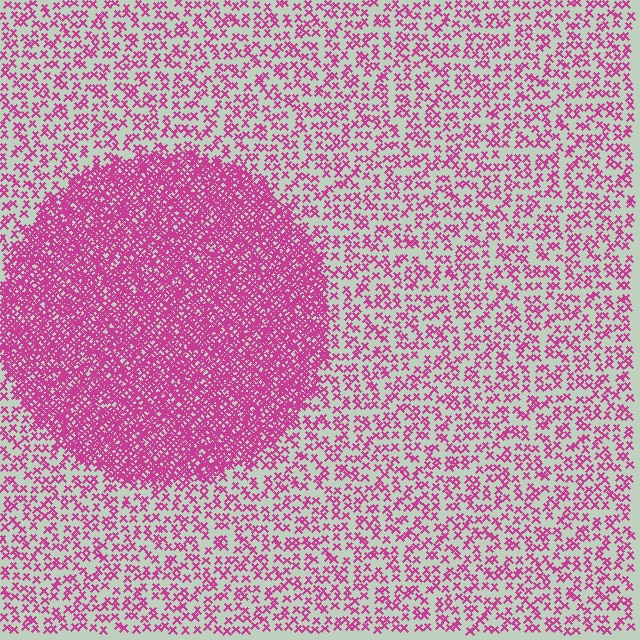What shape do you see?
I see a circle.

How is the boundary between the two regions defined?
The boundary is defined by a change in element density (approximately 2.9x ratio). All elements are the same color, size, and shape.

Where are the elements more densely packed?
The elements are more densely packed inside the circle boundary.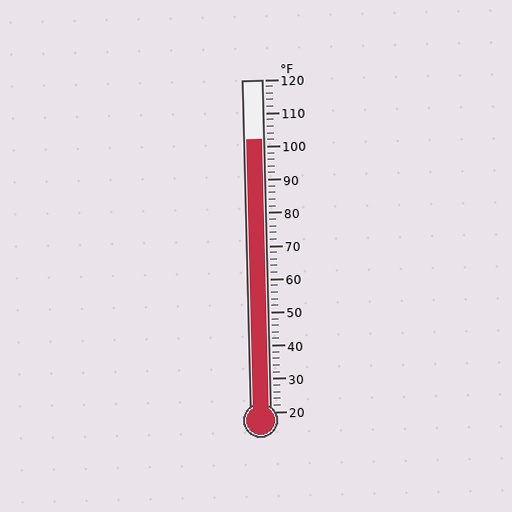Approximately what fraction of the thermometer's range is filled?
The thermometer is filled to approximately 80% of its range.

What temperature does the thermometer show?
The thermometer shows approximately 102°F.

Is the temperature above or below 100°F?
The temperature is above 100°F.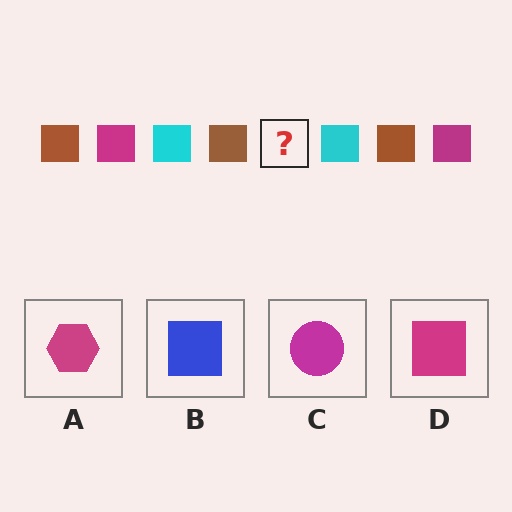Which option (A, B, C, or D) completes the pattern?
D.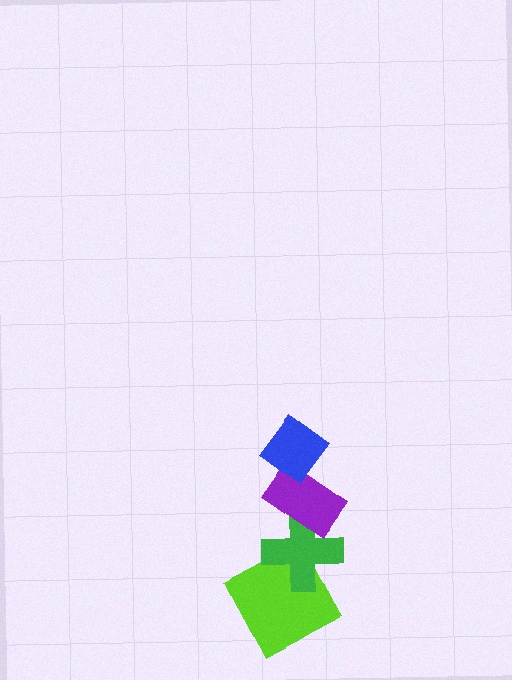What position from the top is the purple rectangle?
The purple rectangle is 2nd from the top.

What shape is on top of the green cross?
The purple rectangle is on top of the green cross.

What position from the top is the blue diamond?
The blue diamond is 1st from the top.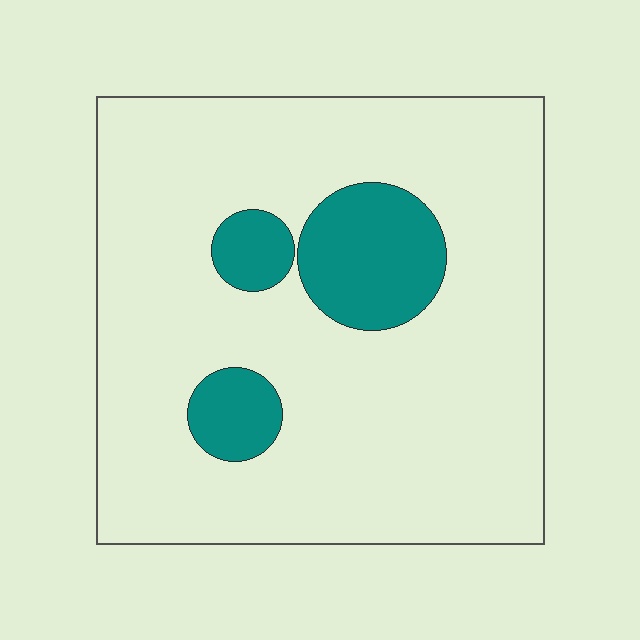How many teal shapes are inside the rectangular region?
3.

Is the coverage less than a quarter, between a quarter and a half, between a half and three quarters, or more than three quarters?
Less than a quarter.